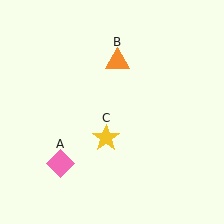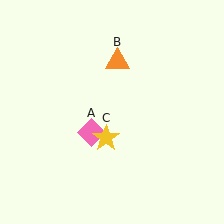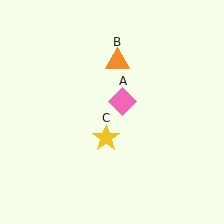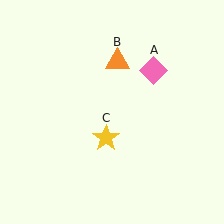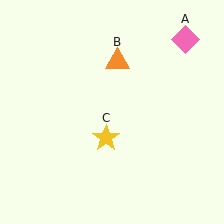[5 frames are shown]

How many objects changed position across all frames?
1 object changed position: pink diamond (object A).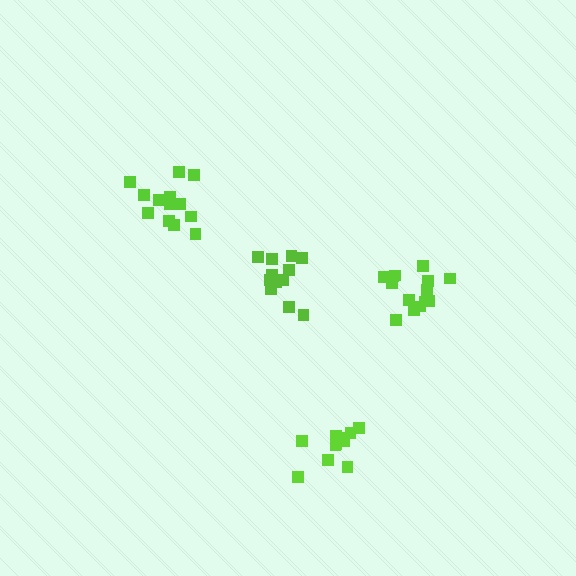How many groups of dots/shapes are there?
There are 4 groups.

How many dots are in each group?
Group 1: 14 dots, Group 2: 13 dots, Group 3: 12 dots, Group 4: 13 dots (52 total).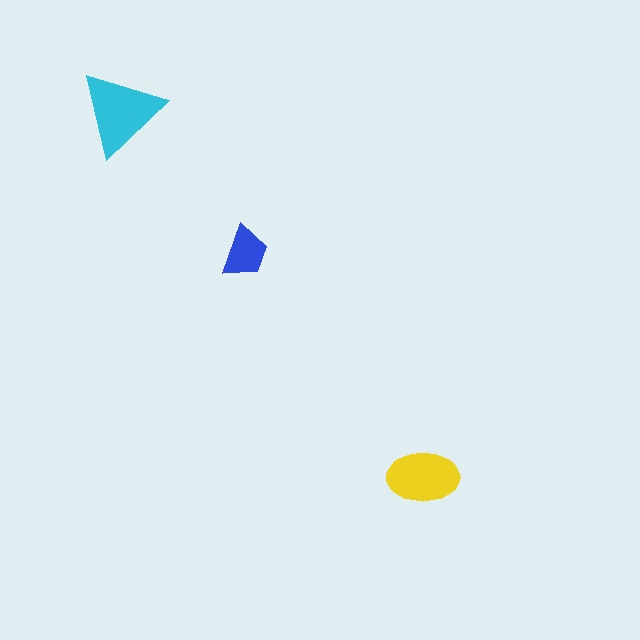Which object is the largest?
The cyan triangle.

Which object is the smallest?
The blue trapezoid.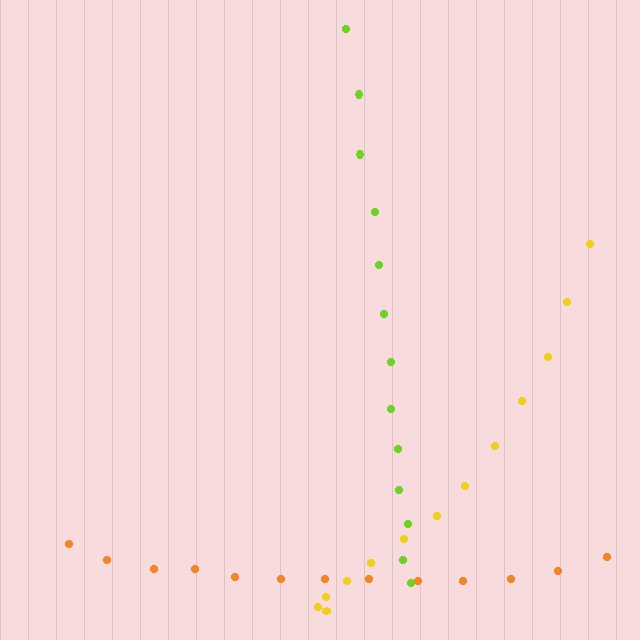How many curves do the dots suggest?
There are 3 distinct paths.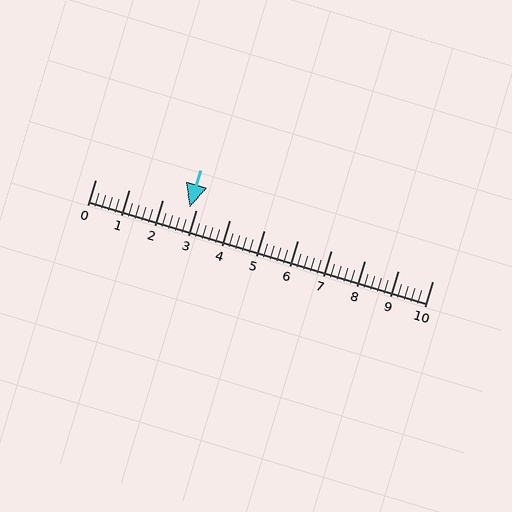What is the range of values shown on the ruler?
The ruler shows values from 0 to 10.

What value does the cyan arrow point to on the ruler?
The cyan arrow points to approximately 2.8.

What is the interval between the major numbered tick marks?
The major tick marks are spaced 1 units apart.